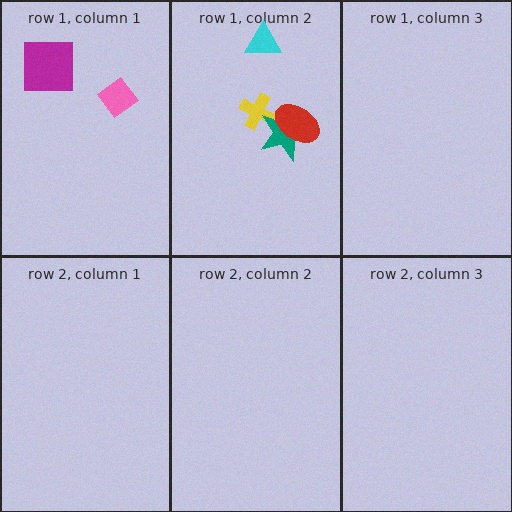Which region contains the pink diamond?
The row 1, column 1 region.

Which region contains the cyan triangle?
The row 1, column 2 region.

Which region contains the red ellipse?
The row 1, column 2 region.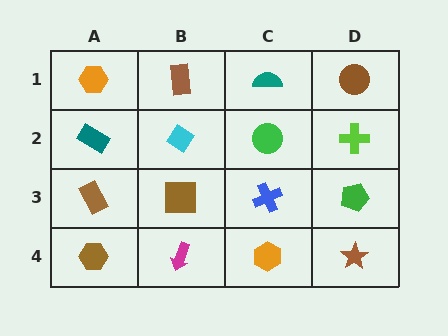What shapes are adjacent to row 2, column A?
An orange hexagon (row 1, column A), a brown rectangle (row 3, column A), a cyan diamond (row 2, column B).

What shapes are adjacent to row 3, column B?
A cyan diamond (row 2, column B), a magenta arrow (row 4, column B), a brown rectangle (row 3, column A), a blue cross (row 3, column C).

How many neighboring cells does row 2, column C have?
4.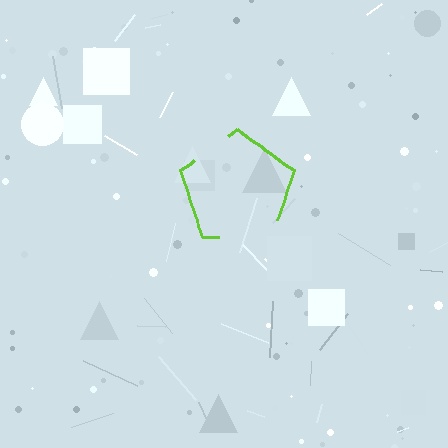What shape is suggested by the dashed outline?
The dashed outline suggests a pentagon.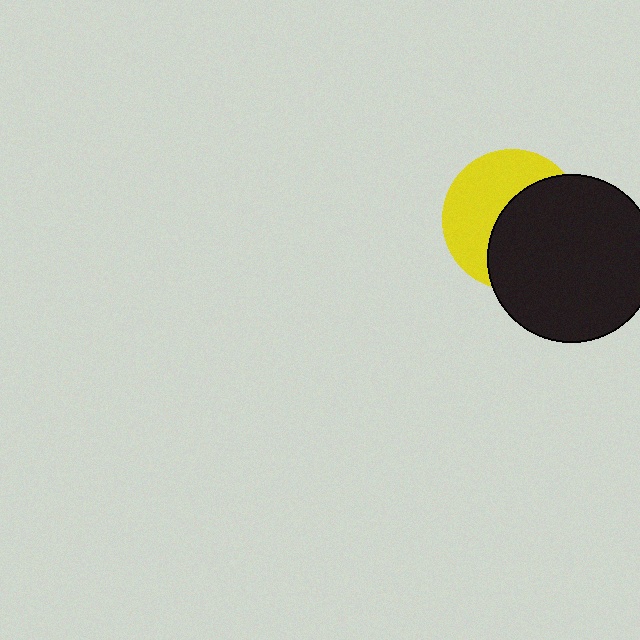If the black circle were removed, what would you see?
You would see the complete yellow circle.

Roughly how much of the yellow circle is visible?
About half of it is visible (roughly 48%).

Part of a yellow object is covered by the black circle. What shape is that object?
It is a circle.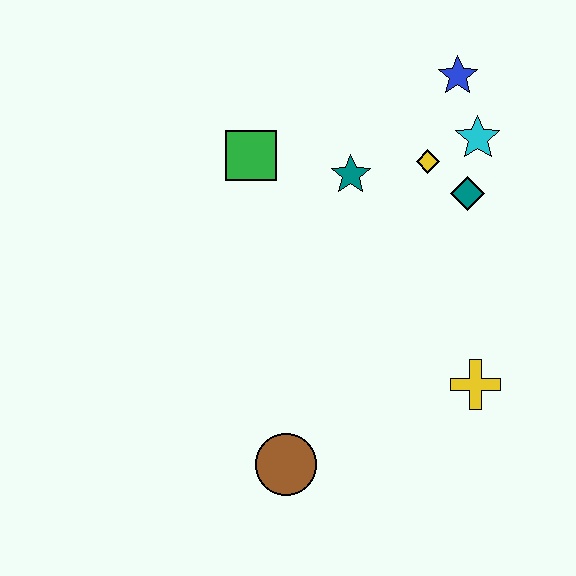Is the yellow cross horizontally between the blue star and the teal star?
No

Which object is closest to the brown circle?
The yellow cross is closest to the brown circle.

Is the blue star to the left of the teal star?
No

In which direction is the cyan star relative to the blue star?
The cyan star is below the blue star.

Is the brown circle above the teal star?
No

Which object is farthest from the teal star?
The brown circle is farthest from the teal star.